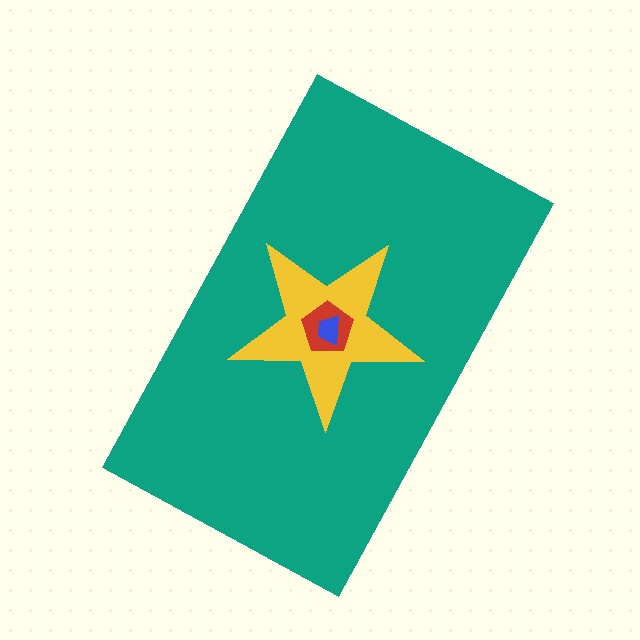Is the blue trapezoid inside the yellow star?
Yes.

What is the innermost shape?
The blue trapezoid.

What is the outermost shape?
The teal rectangle.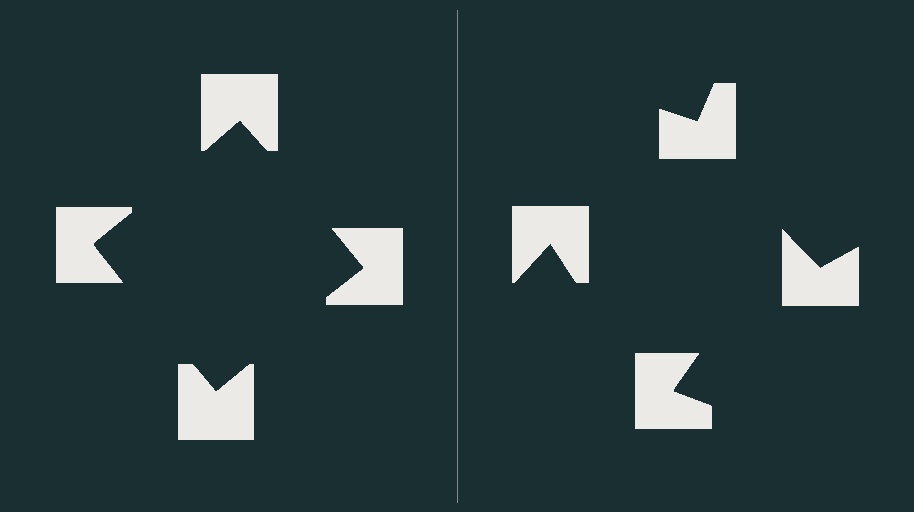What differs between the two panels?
The notched squares are positioned identically on both sides; only the wedge orientations differ. On the left they align to a square; on the right they are misaligned.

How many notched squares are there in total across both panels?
8 — 4 on each side.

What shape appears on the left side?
An illusory square.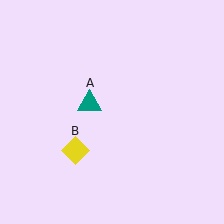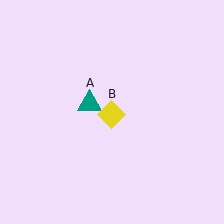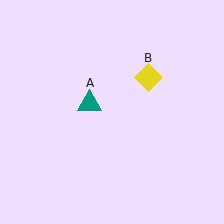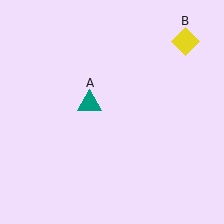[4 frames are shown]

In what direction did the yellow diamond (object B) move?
The yellow diamond (object B) moved up and to the right.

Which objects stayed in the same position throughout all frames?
Teal triangle (object A) remained stationary.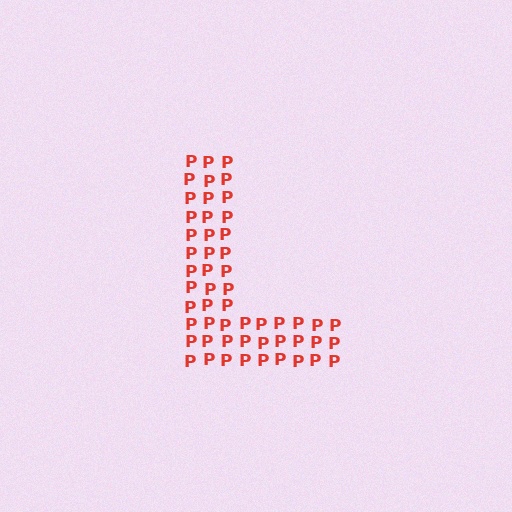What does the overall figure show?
The overall figure shows the letter L.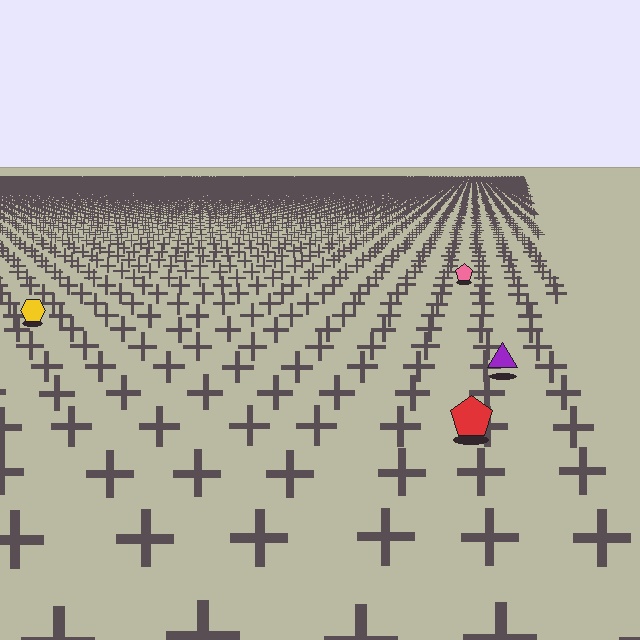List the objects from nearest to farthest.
From nearest to farthest: the red pentagon, the purple triangle, the yellow hexagon, the pink pentagon.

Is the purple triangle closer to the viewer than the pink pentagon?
Yes. The purple triangle is closer — you can tell from the texture gradient: the ground texture is coarser near it.